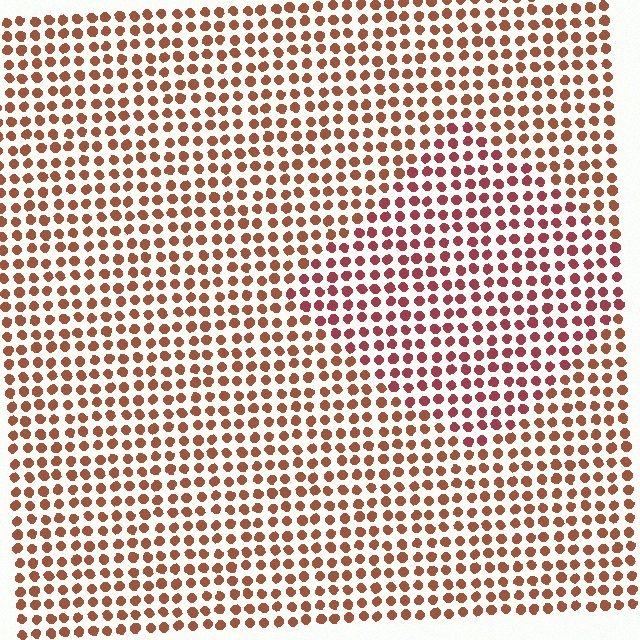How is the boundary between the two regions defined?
The boundary is defined purely by a slight shift in hue (about 25 degrees). Spacing, size, and orientation are identical on both sides.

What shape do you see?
I see a diamond.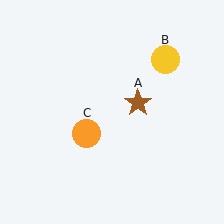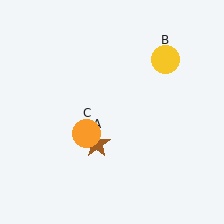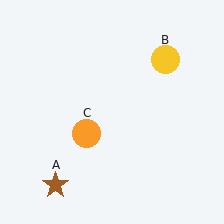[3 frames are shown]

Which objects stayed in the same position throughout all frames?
Yellow circle (object B) and orange circle (object C) remained stationary.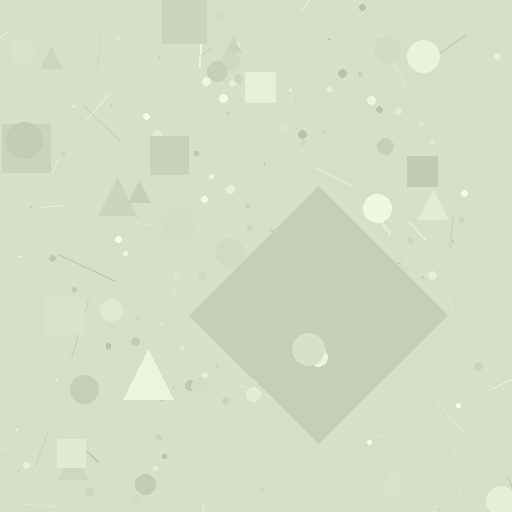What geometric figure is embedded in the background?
A diamond is embedded in the background.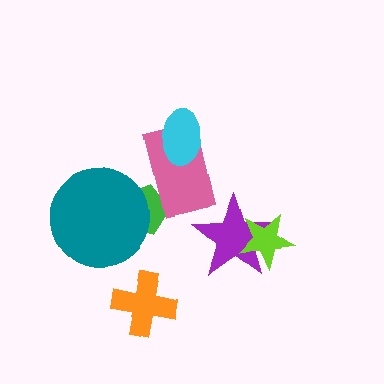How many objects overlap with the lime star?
1 object overlaps with the lime star.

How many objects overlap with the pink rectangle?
2 objects overlap with the pink rectangle.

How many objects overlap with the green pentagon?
2 objects overlap with the green pentagon.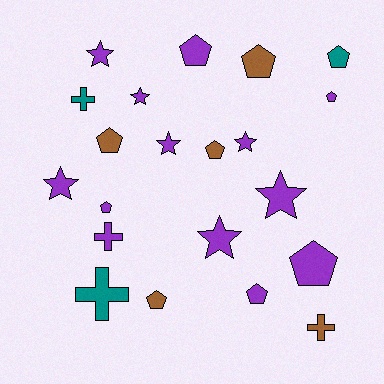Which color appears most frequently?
Purple, with 13 objects.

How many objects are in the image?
There are 21 objects.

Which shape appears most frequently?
Pentagon, with 10 objects.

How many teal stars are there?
There are no teal stars.